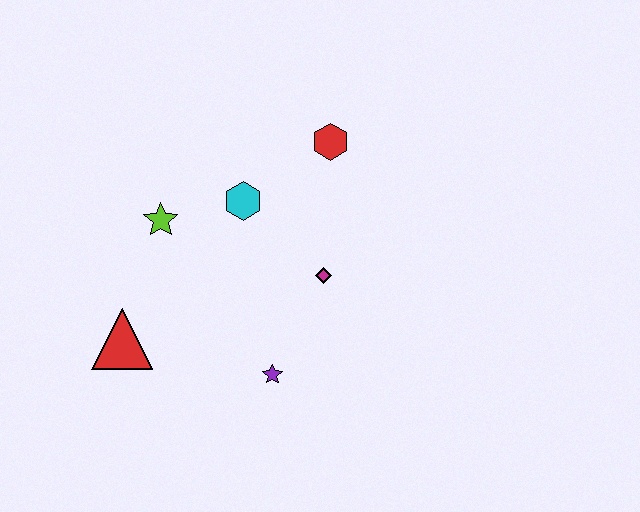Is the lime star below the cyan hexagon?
Yes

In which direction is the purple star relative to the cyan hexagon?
The purple star is below the cyan hexagon.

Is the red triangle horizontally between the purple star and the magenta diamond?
No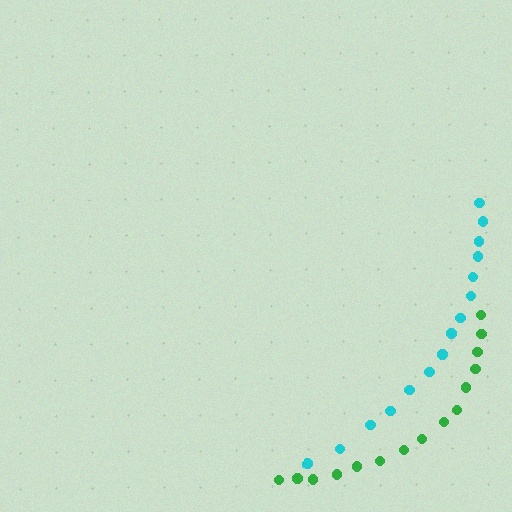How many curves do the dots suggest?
There are 2 distinct paths.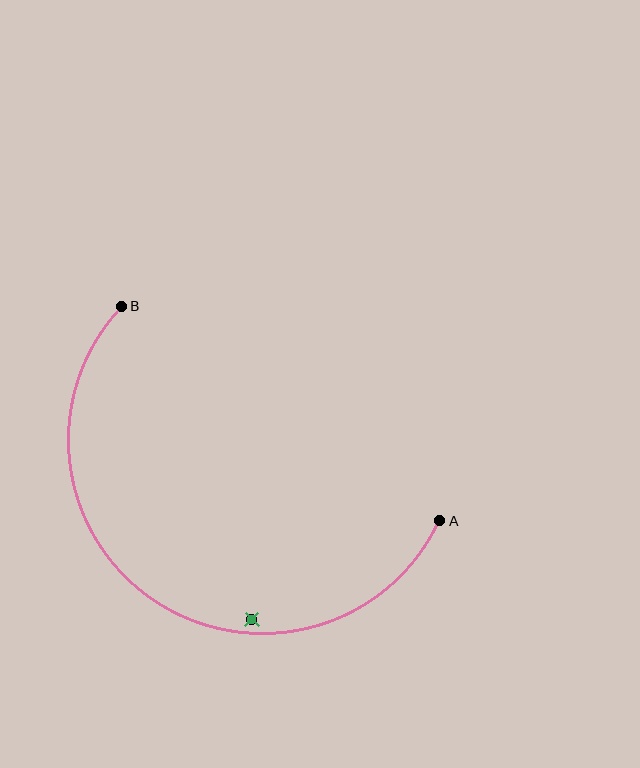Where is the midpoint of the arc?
The arc midpoint is the point on the curve farthest from the straight line joining A and B. It sits below and to the left of that line.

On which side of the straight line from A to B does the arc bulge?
The arc bulges below and to the left of the straight line connecting A and B.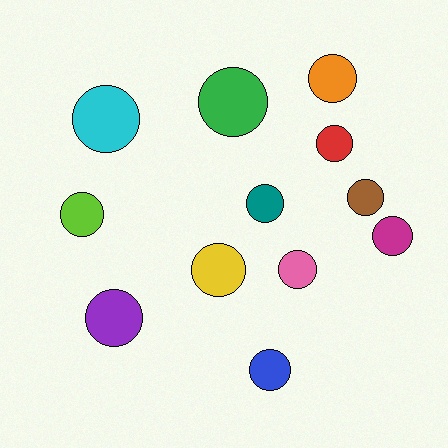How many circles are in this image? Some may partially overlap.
There are 12 circles.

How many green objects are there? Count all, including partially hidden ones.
There is 1 green object.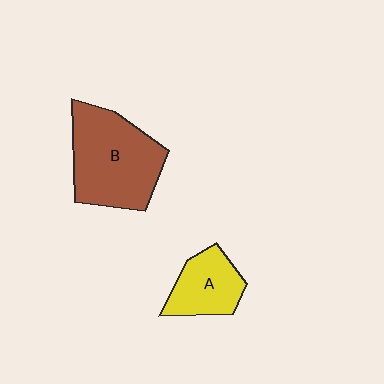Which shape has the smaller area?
Shape A (yellow).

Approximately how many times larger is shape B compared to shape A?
Approximately 1.9 times.